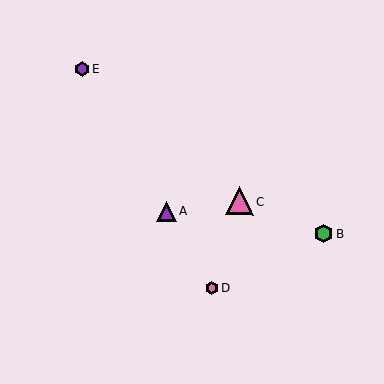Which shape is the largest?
The pink triangle (labeled C) is the largest.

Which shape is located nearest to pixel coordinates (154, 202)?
The purple triangle (labeled A) at (166, 211) is nearest to that location.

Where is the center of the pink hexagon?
The center of the pink hexagon is at (212, 288).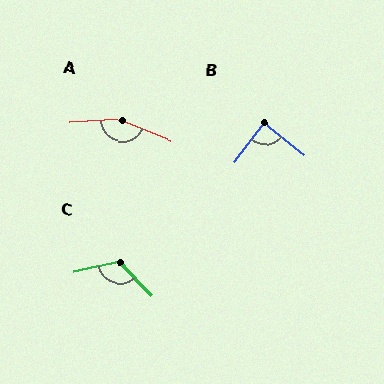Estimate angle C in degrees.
Approximately 121 degrees.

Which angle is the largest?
A, at approximately 154 degrees.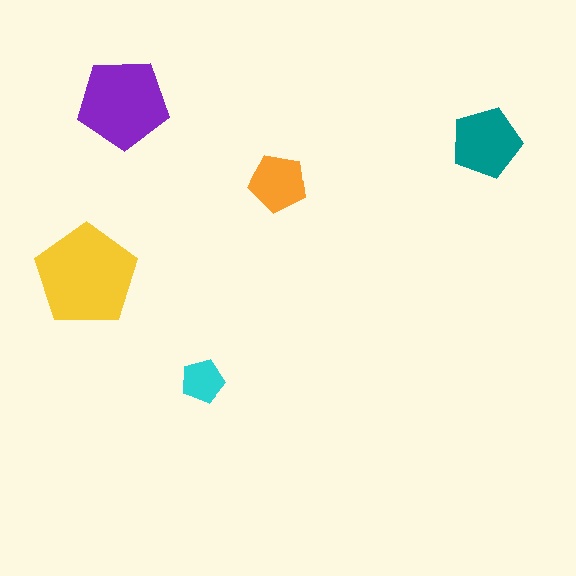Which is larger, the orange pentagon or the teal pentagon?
The teal one.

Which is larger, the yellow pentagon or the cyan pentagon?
The yellow one.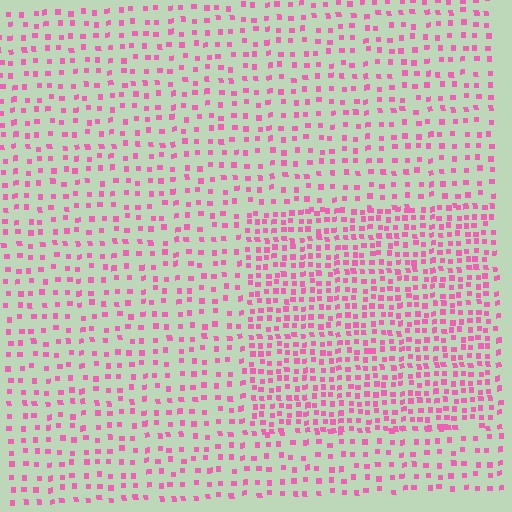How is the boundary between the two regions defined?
The boundary is defined by a change in element density (approximately 1.9x ratio). All elements are the same color, size, and shape.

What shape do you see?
I see a rectangle.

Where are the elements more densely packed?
The elements are more densely packed inside the rectangle boundary.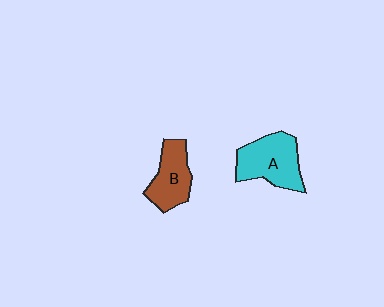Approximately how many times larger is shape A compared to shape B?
Approximately 1.3 times.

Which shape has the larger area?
Shape A (cyan).